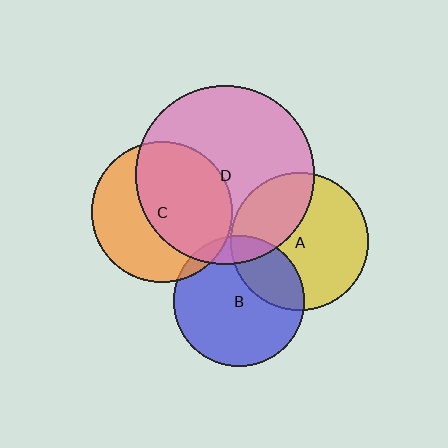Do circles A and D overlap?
Yes.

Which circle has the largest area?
Circle D (pink).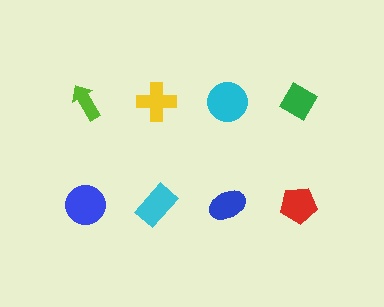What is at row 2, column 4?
A red pentagon.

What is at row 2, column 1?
A blue circle.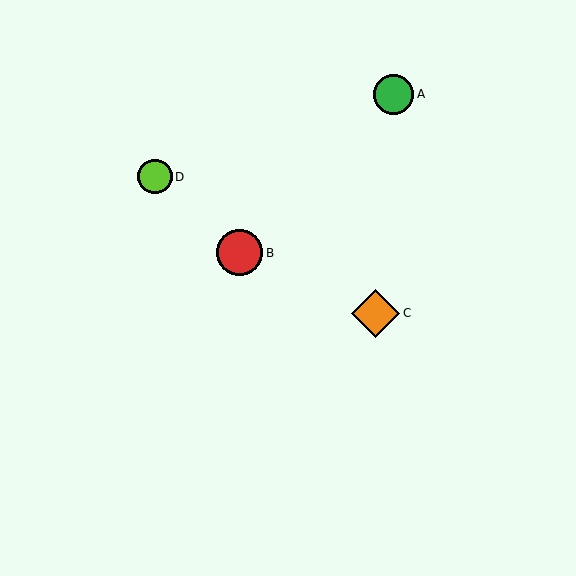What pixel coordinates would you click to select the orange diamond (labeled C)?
Click at (376, 313) to select the orange diamond C.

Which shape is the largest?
The orange diamond (labeled C) is the largest.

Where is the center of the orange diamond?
The center of the orange diamond is at (376, 313).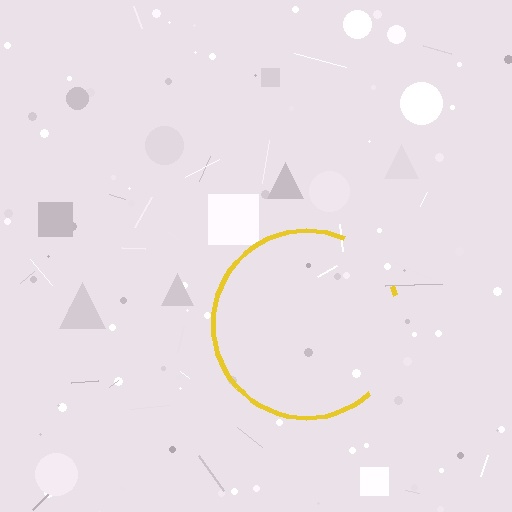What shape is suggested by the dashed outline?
The dashed outline suggests a circle.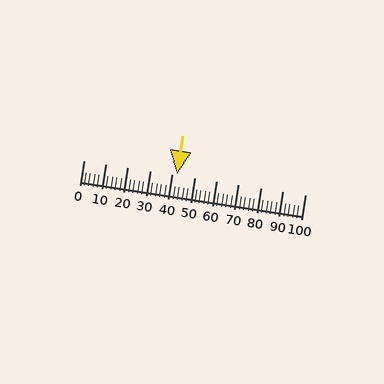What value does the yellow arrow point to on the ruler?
The yellow arrow points to approximately 42.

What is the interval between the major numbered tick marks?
The major tick marks are spaced 10 units apart.